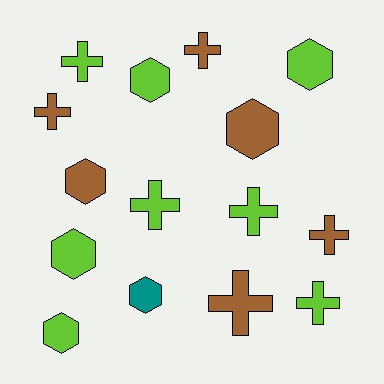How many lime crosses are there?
There are 4 lime crosses.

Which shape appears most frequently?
Cross, with 8 objects.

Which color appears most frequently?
Lime, with 8 objects.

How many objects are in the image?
There are 15 objects.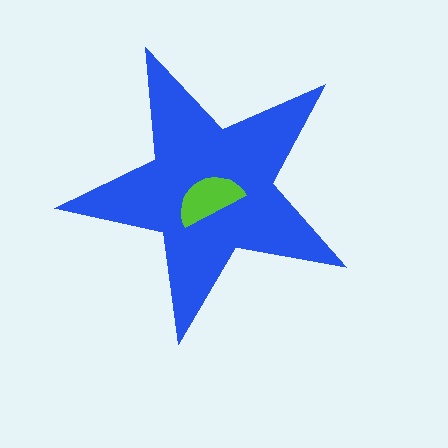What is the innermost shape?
The lime semicircle.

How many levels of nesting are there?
2.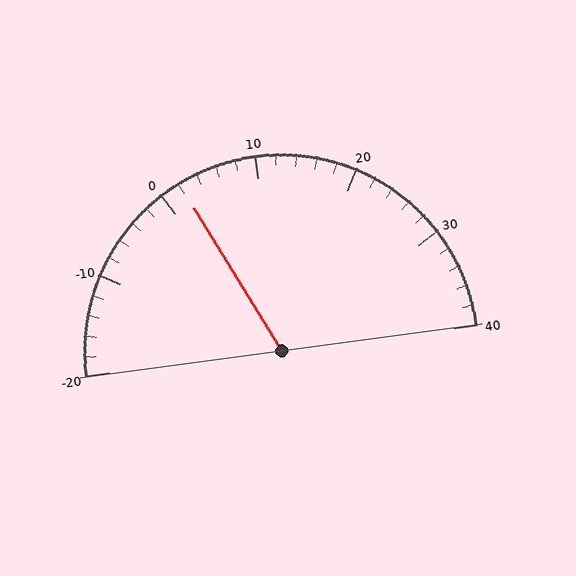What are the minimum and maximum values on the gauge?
The gauge ranges from -20 to 40.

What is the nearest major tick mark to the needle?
The nearest major tick mark is 0.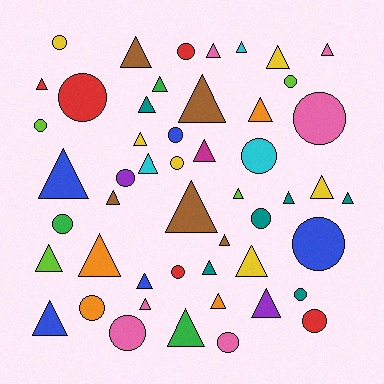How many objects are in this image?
There are 50 objects.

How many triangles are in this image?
There are 31 triangles.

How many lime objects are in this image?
There are 4 lime objects.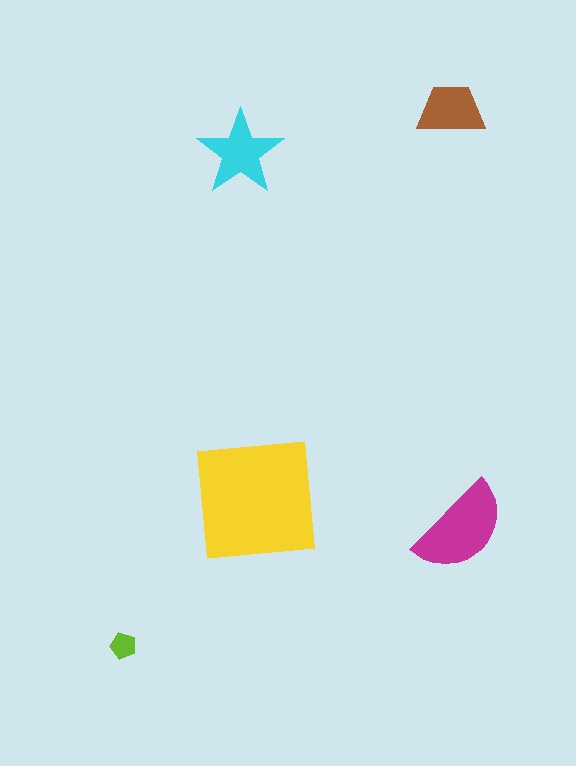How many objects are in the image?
There are 5 objects in the image.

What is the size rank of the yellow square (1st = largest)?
1st.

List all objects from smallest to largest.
The lime pentagon, the brown trapezoid, the cyan star, the magenta semicircle, the yellow square.